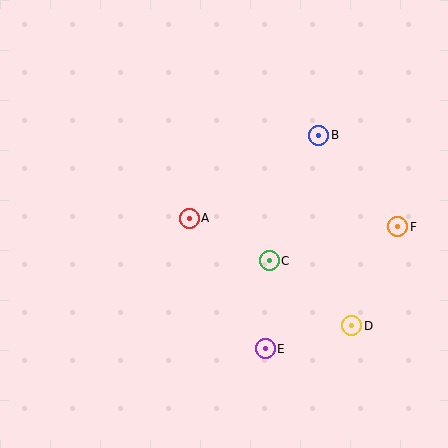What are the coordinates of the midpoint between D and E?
The midpoint between D and E is at (309, 337).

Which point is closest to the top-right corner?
Point B is closest to the top-right corner.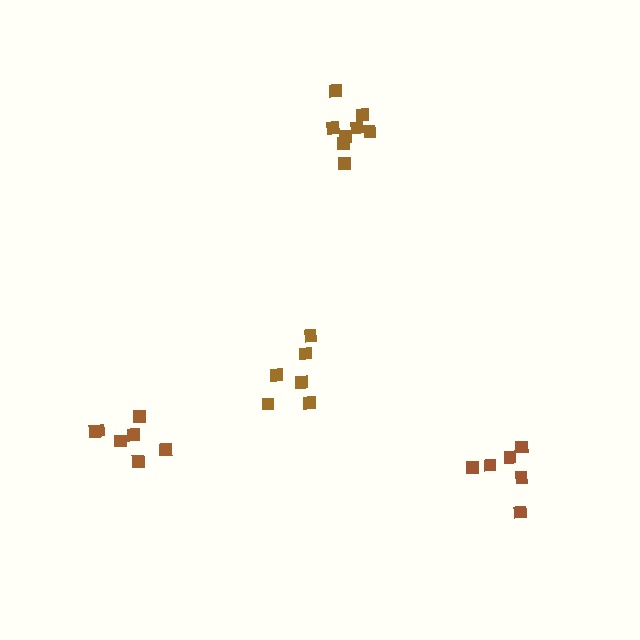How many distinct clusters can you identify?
There are 4 distinct clusters.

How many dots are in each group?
Group 1: 6 dots, Group 2: 7 dots, Group 3: 6 dots, Group 4: 8 dots (27 total).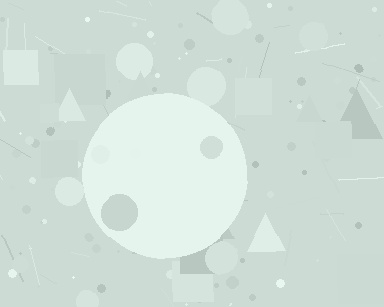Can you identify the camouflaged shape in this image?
The camouflaged shape is a circle.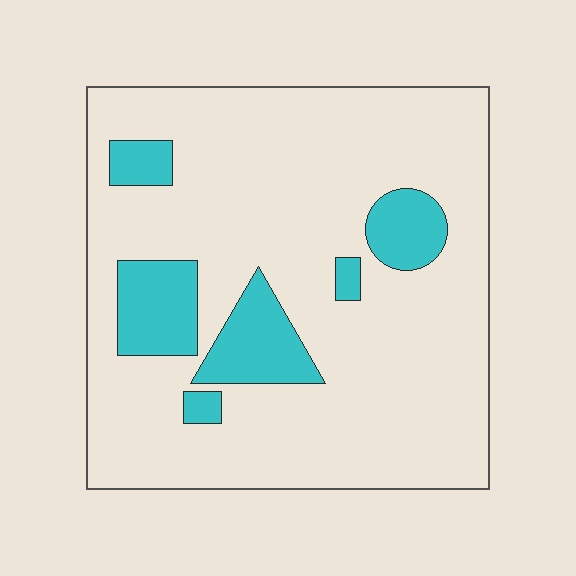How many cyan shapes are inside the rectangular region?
6.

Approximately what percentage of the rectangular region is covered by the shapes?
Approximately 15%.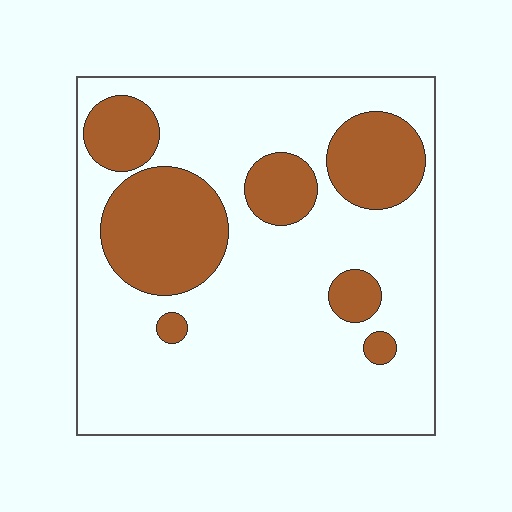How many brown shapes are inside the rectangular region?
7.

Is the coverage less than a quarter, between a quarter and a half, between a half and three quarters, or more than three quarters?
Between a quarter and a half.